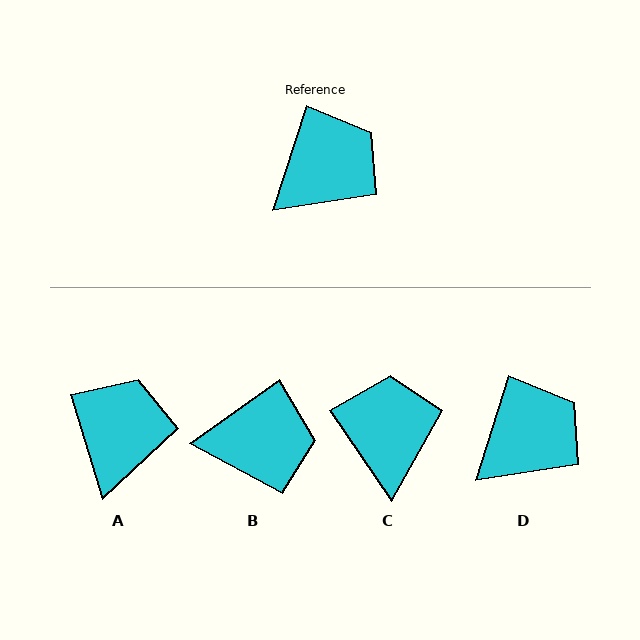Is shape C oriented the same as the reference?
No, it is off by about 52 degrees.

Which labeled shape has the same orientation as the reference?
D.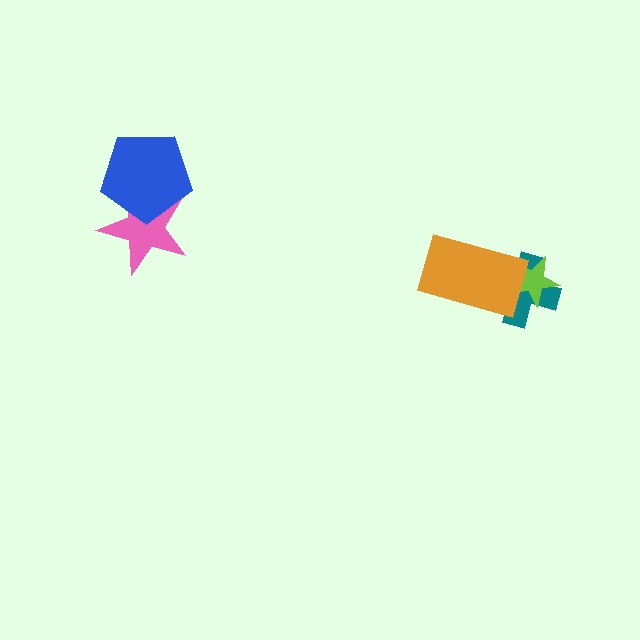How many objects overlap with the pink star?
1 object overlaps with the pink star.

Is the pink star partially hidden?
Yes, it is partially covered by another shape.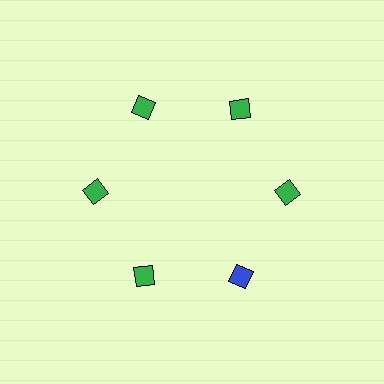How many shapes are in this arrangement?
There are 6 shapes arranged in a ring pattern.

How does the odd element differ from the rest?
It has a different color: blue instead of green.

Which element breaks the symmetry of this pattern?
The blue diamond at roughly the 5 o'clock position breaks the symmetry. All other shapes are green diamonds.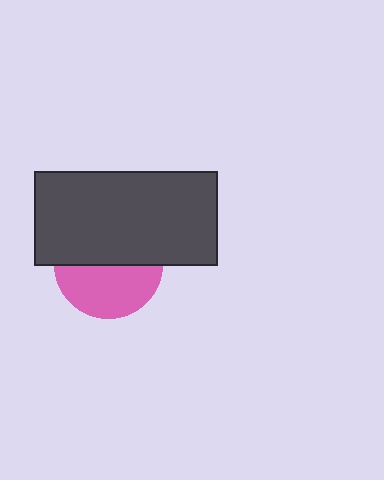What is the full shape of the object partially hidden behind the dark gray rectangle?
The partially hidden object is a pink circle.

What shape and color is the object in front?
The object in front is a dark gray rectangle.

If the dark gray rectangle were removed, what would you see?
You would see the complete pink circle.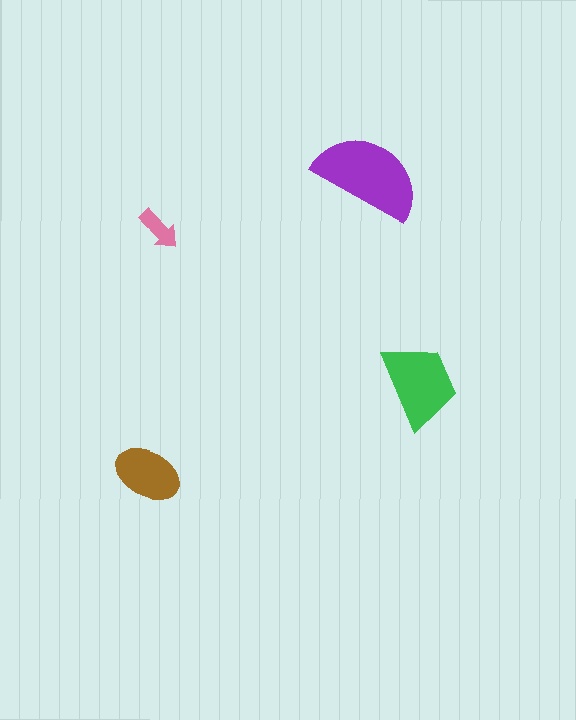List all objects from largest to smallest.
The purple semicircle, the green trapezoid, the brown ellipse, the pink arrow.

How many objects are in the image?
There are 4 objects in the image.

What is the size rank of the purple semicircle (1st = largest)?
1st.